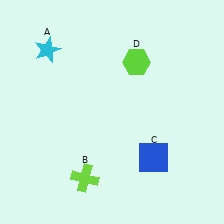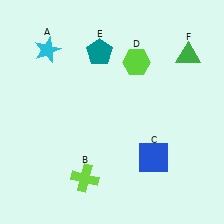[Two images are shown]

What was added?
A teal pentagon (E), a green triangle (F) were added in Image 2.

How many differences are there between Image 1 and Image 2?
There are 2 differences between the two images.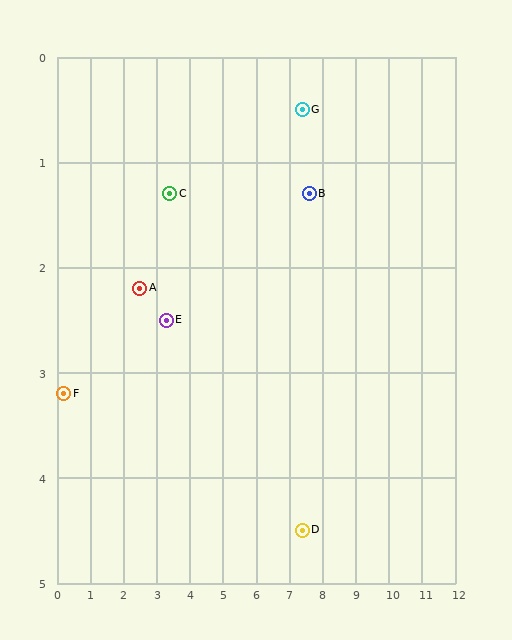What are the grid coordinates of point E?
Point E is at approximately (3.3, 2.5).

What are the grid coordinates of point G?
Point G is at approximately (7.4, 0.5).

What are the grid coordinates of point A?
Point A is at approximately (2.5, 2.2).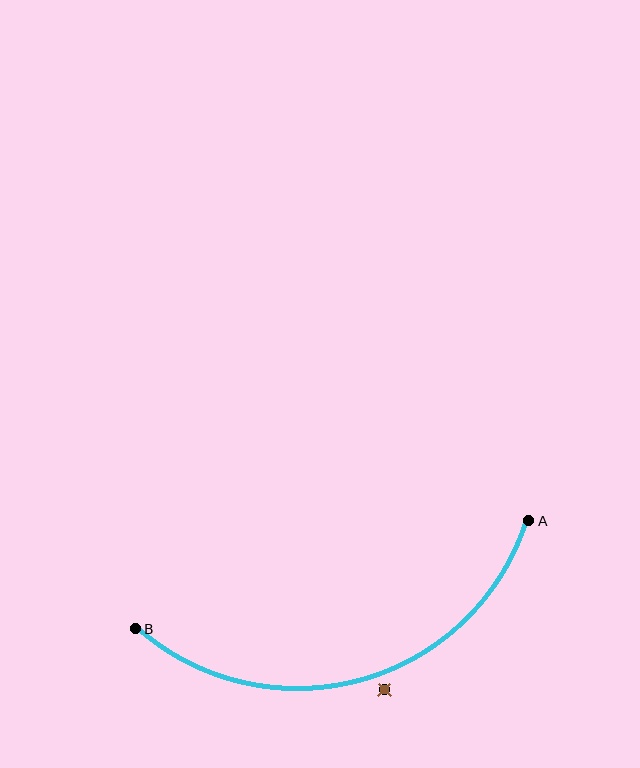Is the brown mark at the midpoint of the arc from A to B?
No — the brown mark does not lie on the arc at all. It sits slightly outside the curve.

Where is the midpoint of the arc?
The arc midpoint is the point on the curve farthest from the straight line joining A and B. It sits below that line.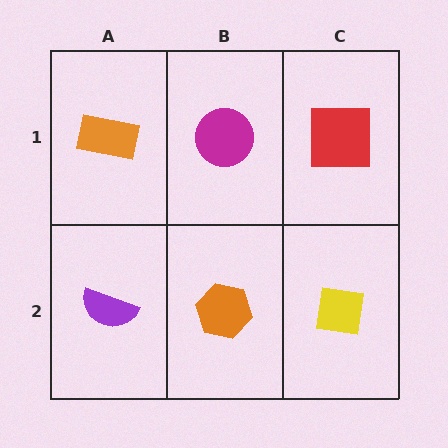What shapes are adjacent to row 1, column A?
A purple semicircle (row 2, column A), a magenta circle (row 1, column B).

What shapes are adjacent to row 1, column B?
An orange hexagon (row 2, column B), an orange rectangle (row 1, column A), a red square (row 1, column C).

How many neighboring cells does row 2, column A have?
2.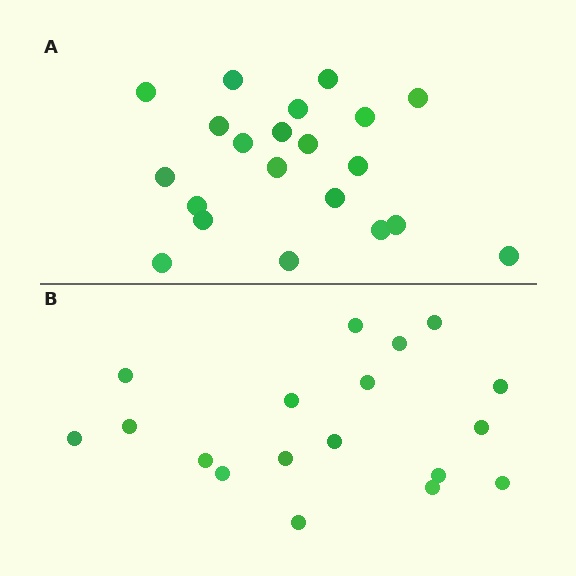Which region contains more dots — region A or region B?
Region A (the top region) has more dots.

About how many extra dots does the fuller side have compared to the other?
Region A has just a few more — roughly 2 or 3 more dots than region B.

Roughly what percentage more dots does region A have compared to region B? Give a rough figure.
About 15% more.